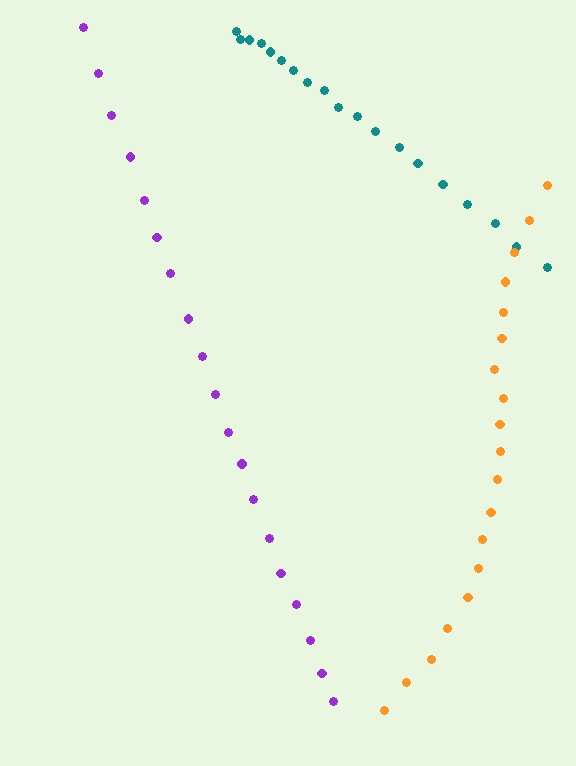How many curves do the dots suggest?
There are 3 distinct paths.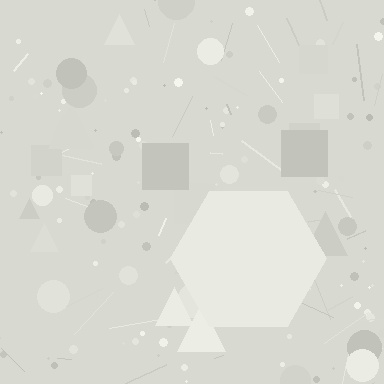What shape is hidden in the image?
A hexagon is hidden in the image.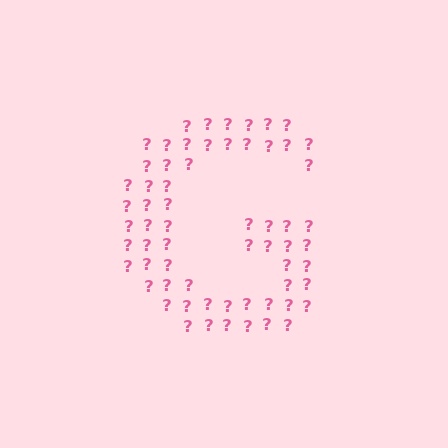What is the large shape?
The large shape is the letter G.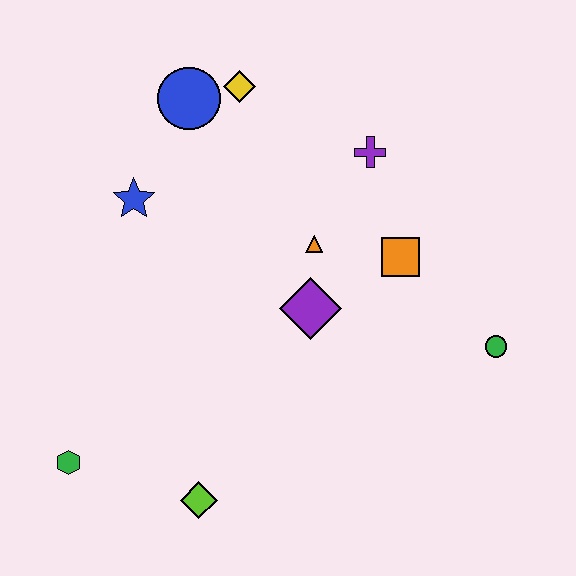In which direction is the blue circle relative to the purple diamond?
The blue circle is above the purple diamond.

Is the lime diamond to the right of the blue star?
Yes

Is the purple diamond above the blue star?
No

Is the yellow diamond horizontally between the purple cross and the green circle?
No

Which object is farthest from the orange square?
The green hexagon is farthest from the orange square.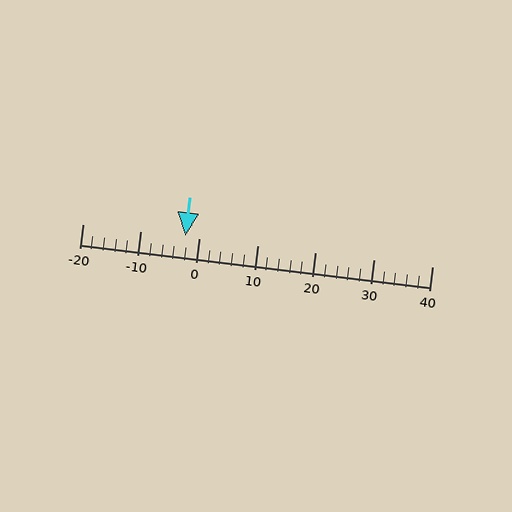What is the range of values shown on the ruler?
The ruler shows values from -20 to 40.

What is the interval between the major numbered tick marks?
The major tick marks are spaced 10 units apart.